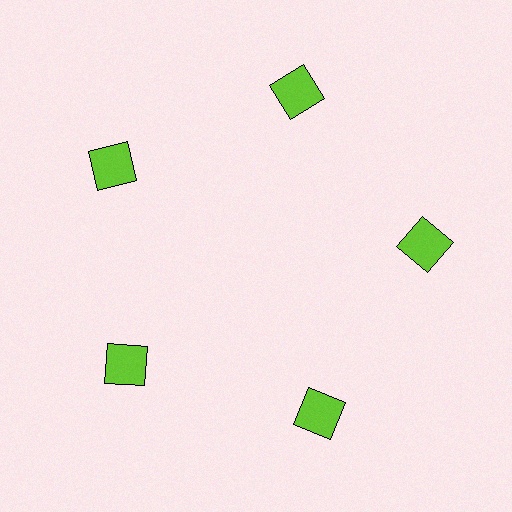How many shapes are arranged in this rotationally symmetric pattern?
There are 5 shapes, arranged in 5 groups of 1.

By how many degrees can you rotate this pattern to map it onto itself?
The pattern maps onto itself every 72 degrees of rotation.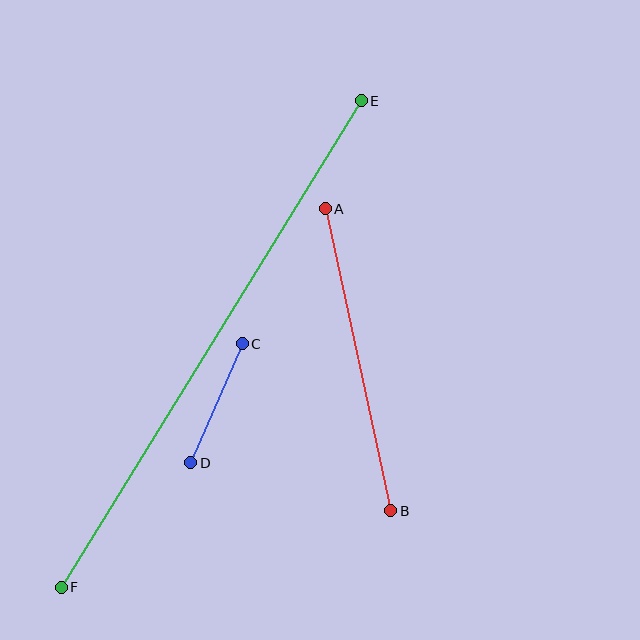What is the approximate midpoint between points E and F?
The midpoint is at approximately (211, 344) pixels.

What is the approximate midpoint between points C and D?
The midpoint is at approximately (217, 403) pixels.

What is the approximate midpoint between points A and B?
The midpoint is at approximately (358, 360) pixels.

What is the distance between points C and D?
The distance is approximately 130 pixels.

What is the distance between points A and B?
The distance is approximately 309 pixels.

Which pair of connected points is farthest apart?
Points E and F are farthest apart.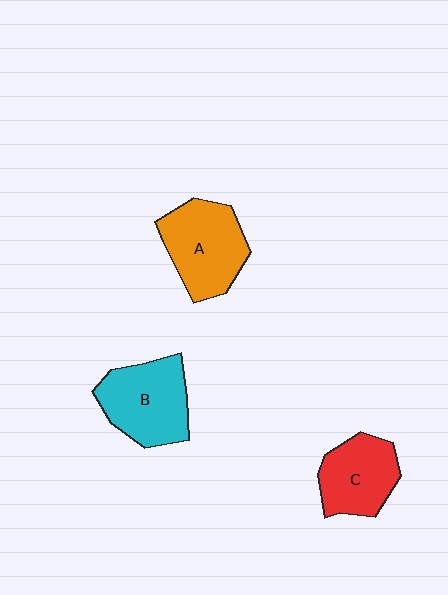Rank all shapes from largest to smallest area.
From largest to smallest: B (cyan), A (orange), C (red).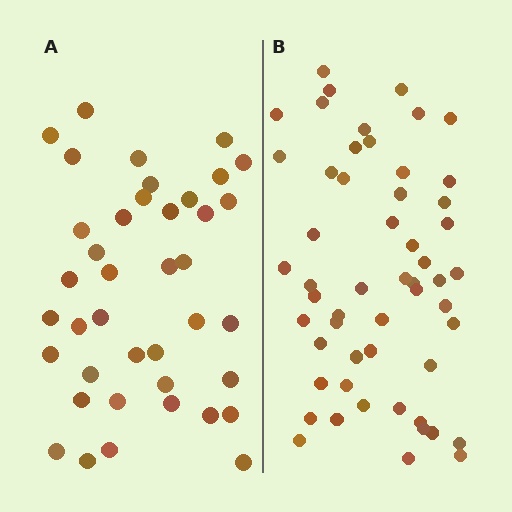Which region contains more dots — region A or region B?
Region B (the right region) has more dots.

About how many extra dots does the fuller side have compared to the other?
Region B has approximately 15 more dots than region A.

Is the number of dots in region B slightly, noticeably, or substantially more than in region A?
Region B has noticeably more, but not dramatically so. The ratio is roughly 1.4 to 1.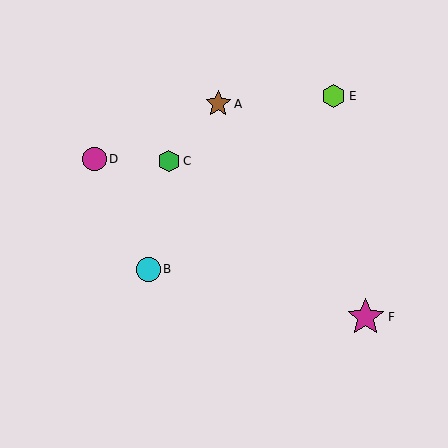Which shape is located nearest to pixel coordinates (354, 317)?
The magenta star (labeled F) at (366, 317) is nearest to that location.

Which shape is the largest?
The magenta star (labeled F) is the largest.